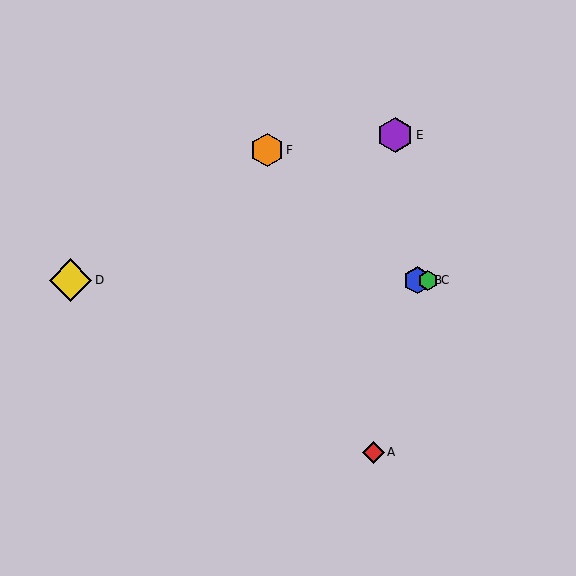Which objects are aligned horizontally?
Objects B, C, D are aligned horizontally.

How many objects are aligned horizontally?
3 objects (B, C, D) are aligned horizontally.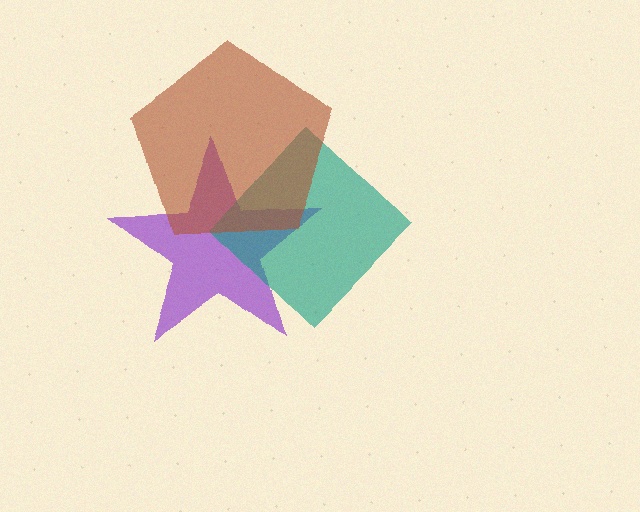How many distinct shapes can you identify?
There are 3 distinct shapes: a purple star, a teal diamond, a brown pentagon.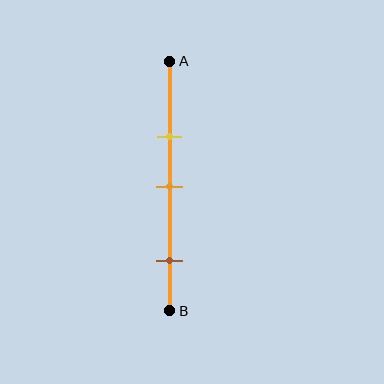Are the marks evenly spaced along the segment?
No, the marks are not evenly spaced.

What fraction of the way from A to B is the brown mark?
The brown mark is approximately 80% (0.8) of the way from A to B.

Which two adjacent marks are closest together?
The yellow and orange marks are the closest adjacent pair.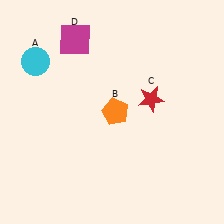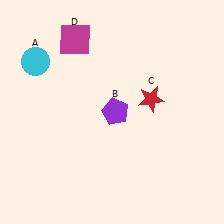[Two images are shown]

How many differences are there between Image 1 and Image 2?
There is 1 difference between the two images.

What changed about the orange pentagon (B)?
In Image 1, B is orange. In Image 2, it changed to purple.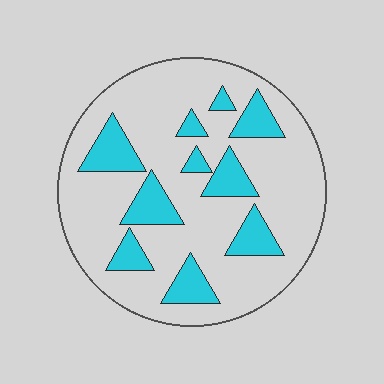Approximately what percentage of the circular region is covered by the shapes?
Approximately 20%.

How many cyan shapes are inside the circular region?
10.